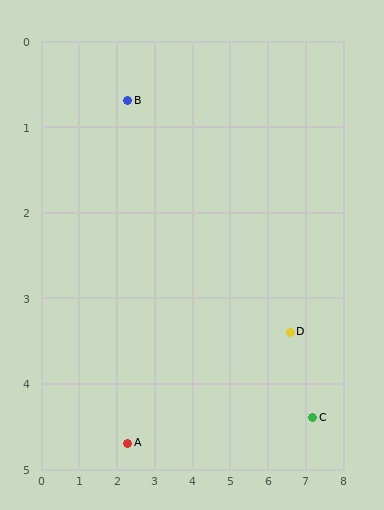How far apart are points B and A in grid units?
Points B and A are about 4.0 grid units apart.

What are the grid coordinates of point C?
Point C is at approximately (7.2, 4.4).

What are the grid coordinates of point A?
Point A is at approximately (2.3, 4.7).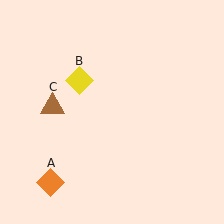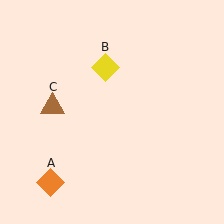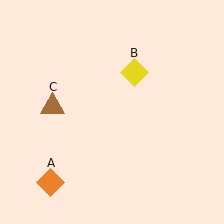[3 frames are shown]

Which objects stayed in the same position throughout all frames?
Orange diamond (object A) and brown triangle (object C) remained stationary.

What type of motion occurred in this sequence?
The yellow diamond (object B) rotated clockwise around the center of the scene.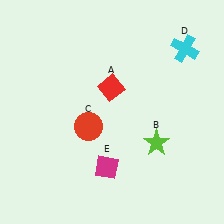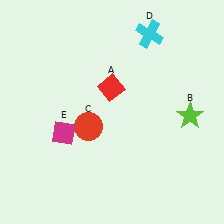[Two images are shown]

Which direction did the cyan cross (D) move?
The cyan cross (D) moved left.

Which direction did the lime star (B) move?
The lime star (B) moved right.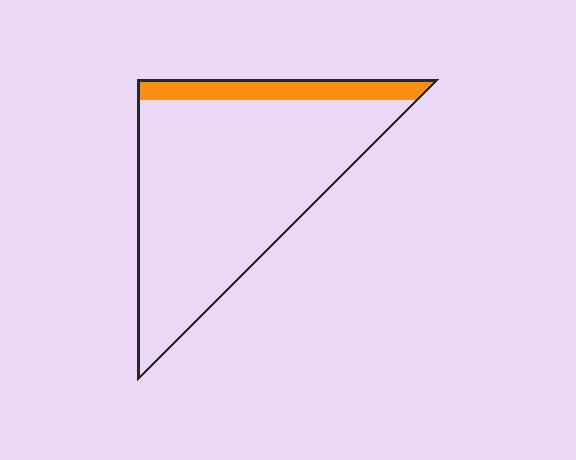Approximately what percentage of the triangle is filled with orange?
Approximately 15%.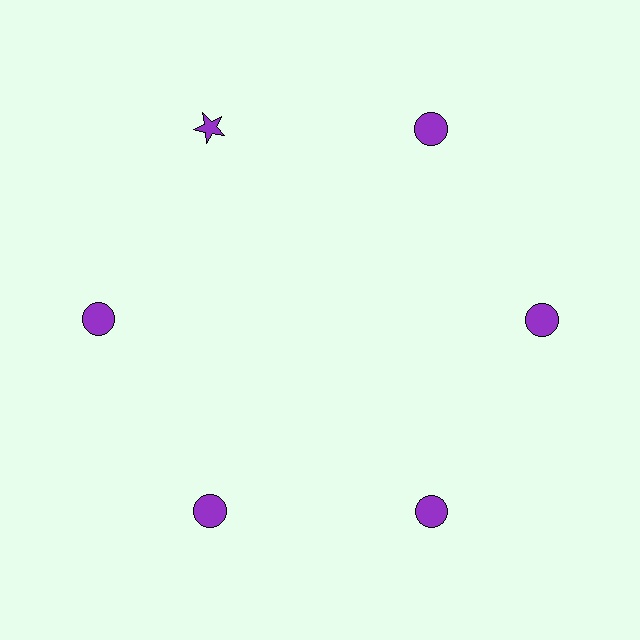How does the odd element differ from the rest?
It has a different shape: star instead of circle.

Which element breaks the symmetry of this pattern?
The purple star at roughly the 11 o'clock position breaks the symmetry. All other shapes are purple circles.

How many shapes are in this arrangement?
There are 6 shapes arranged in a ring pattern.